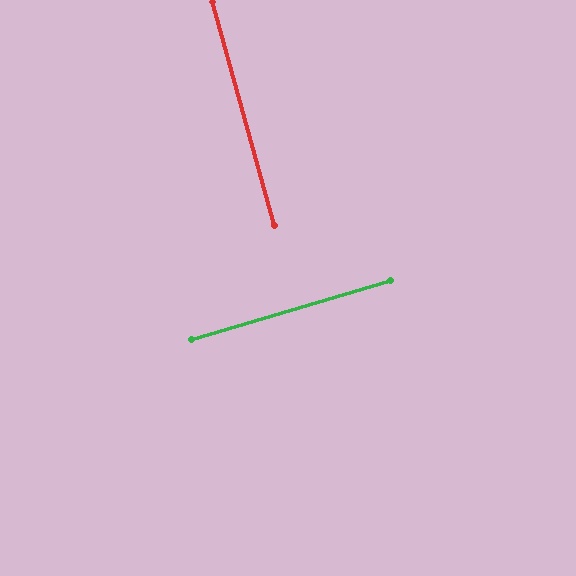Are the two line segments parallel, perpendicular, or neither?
Perpendicular — they meet at approximately 89°.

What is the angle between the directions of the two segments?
Approximately 89 degrees.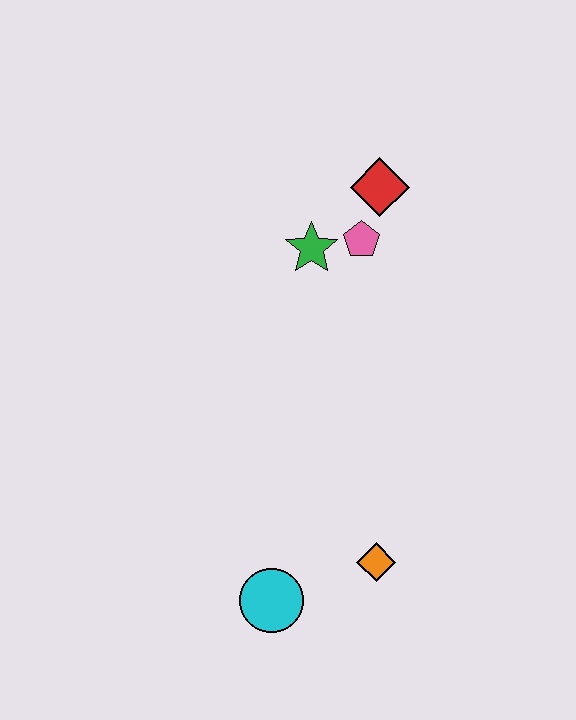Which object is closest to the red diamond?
The pink pentagon is closest to the red diamond.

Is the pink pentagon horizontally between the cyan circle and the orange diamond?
Yes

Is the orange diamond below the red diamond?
Yes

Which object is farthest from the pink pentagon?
The cyan circle is farthest from the pink pentagon.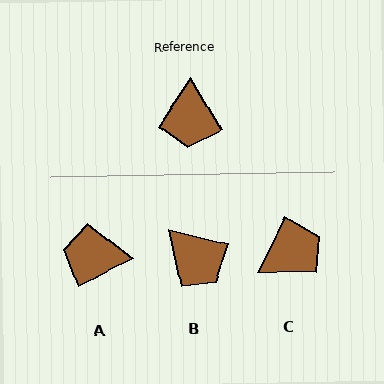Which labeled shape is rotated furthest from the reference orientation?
C, about 122 degrees away.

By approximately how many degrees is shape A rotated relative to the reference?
Approximately 95 degrees clockwise.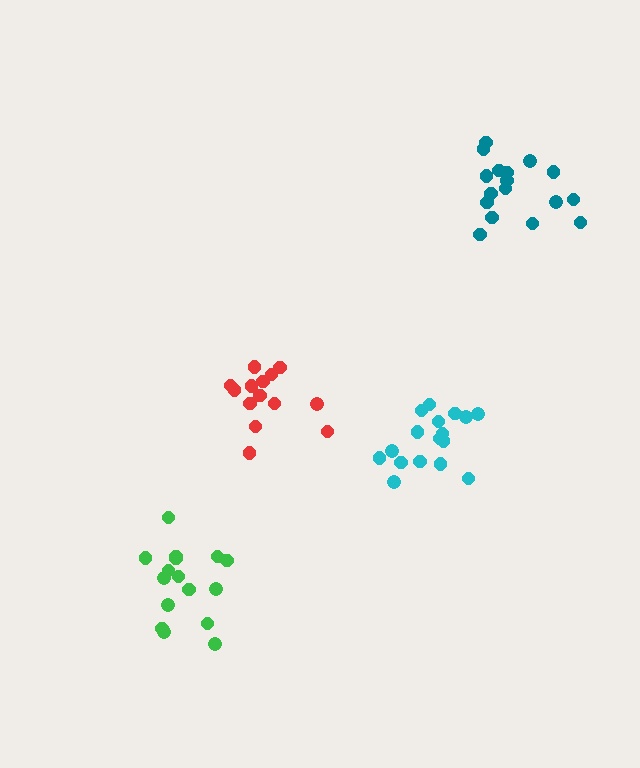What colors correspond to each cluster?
The clusters are colored: teal, cyan, red, green.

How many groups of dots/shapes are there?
There are 4 groups.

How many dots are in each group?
Group 1: 17 dots, Group 2: 17 dots, Group 3: 14 dots, Group 4: 16 dots (64 total).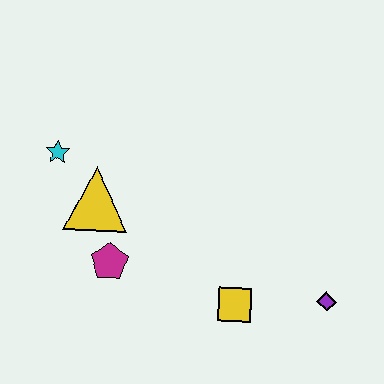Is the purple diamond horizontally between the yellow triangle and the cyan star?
No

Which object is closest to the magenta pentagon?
The yellow triangle is closest to the magenta pentagon.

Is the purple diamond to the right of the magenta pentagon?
Yes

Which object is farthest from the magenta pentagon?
The purple diamond is farthest from the magenta pentagon.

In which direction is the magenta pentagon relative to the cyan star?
The magenta pentagon is below the cyan star.